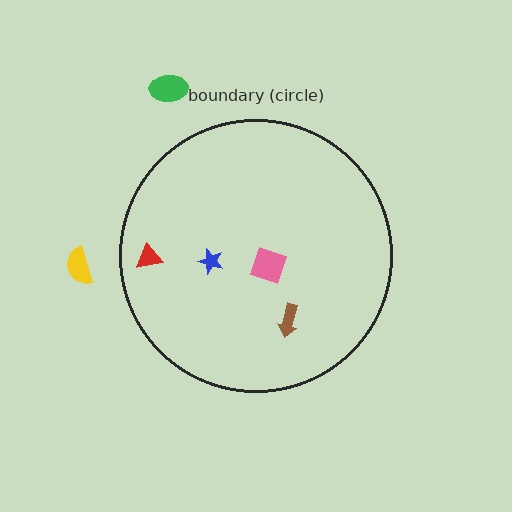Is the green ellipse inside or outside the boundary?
Outside.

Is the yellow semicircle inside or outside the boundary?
Outside.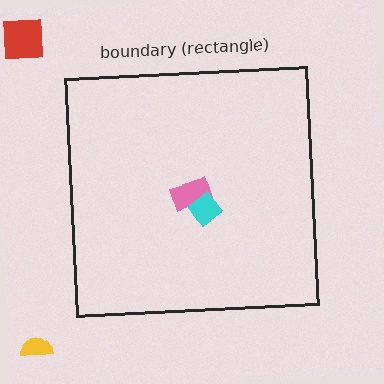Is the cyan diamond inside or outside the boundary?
Inside.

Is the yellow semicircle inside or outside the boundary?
Outside.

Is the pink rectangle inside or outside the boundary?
Inside.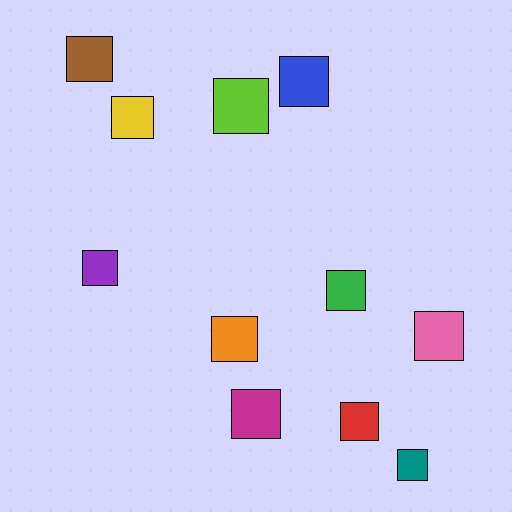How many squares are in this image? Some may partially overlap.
There are 11 squares.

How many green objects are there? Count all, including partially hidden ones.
There is 1 green object.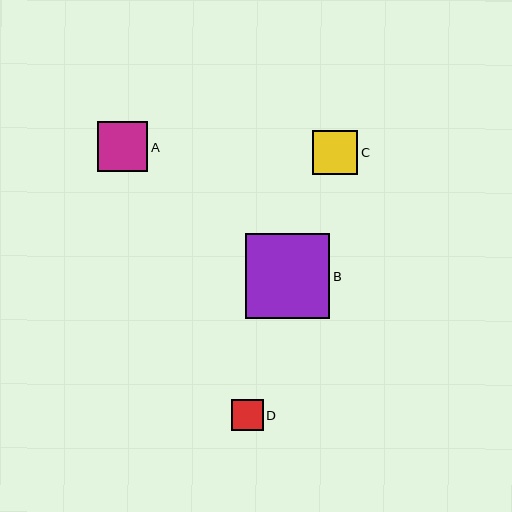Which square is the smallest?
Square D is the smallest with a size of approximately 32 pixels.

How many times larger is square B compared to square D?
Square B is approximately 2.7 times the size of square D.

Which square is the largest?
Square B is the largest with a size of approximately 84 pixels.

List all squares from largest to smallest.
From largest to smallest: B, A, C, D.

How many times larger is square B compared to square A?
Square B is approximately 1.7 times the size of square A.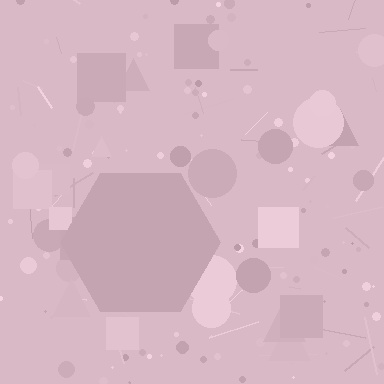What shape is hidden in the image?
A hexagon is hidden in the image.